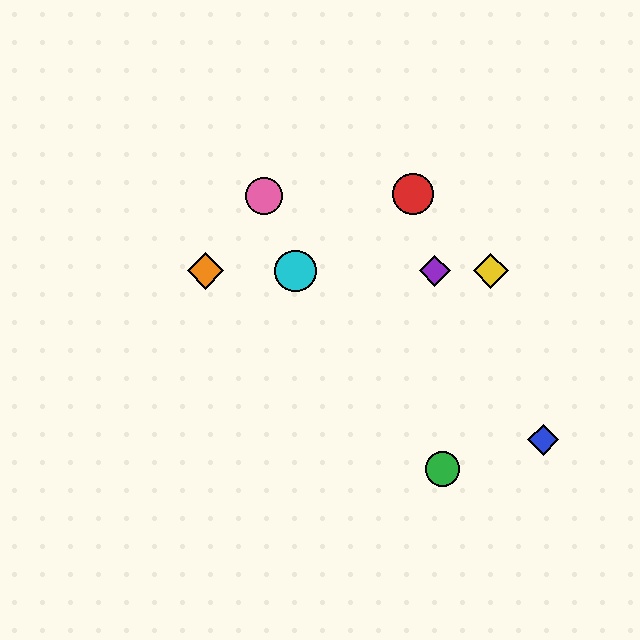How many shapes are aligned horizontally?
4 shapes (the yellow diamond, the purple diamond, the orange diamond, the cyan circle) are aligned horizontally.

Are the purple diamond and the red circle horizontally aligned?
No, the purple diamond is at y≈271 and the red circle is at y≈194.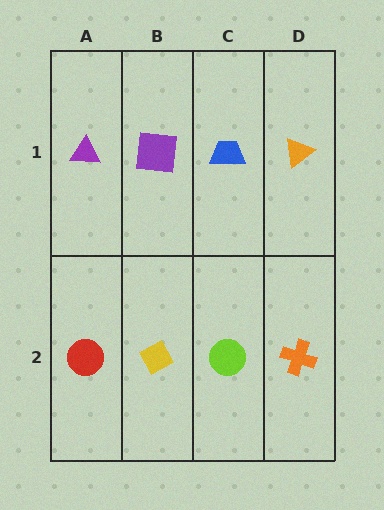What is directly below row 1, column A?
A red circle.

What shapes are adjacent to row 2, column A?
A purple triangle (row 1, column A), a yellow diamond (row 2, column B).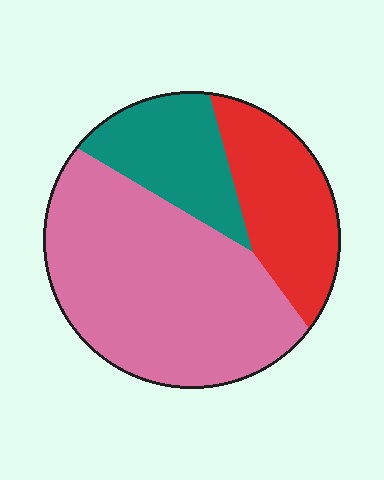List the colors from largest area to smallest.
From largest to smallest: pink, red, teal.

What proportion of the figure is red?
Red takes up between a sixth and a third of the figure.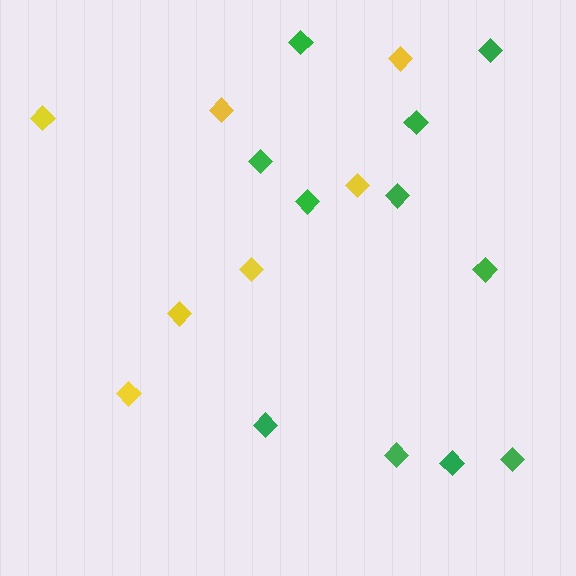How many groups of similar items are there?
There are 2 groups: one group of green diamonds (11) and one group of yellow diamonds (7).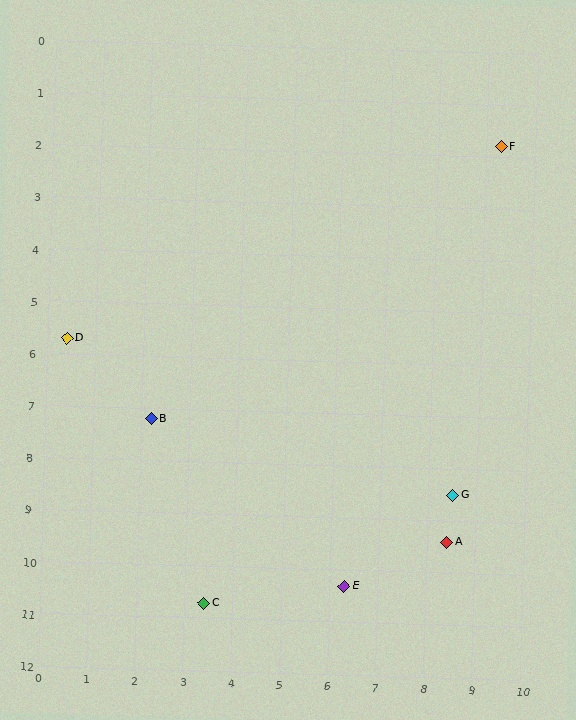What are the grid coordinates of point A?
Point A is at approximately (8.4, 9.4).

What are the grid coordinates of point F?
Point F is at approximately (9.3, 1.8).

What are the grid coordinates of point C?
Point C is at approximately (3.4, 10.7).